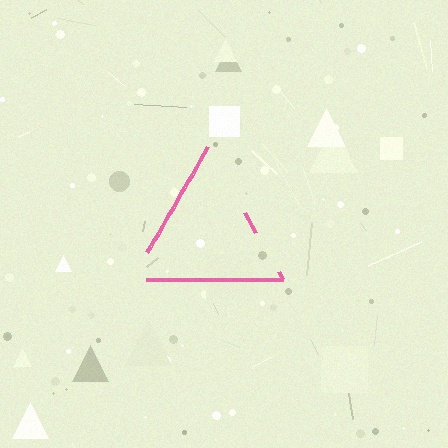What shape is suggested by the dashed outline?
The dashed outline suggests a triangle.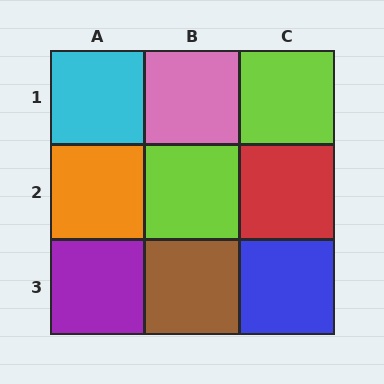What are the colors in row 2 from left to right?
Orange, lime, red.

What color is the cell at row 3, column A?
Purple.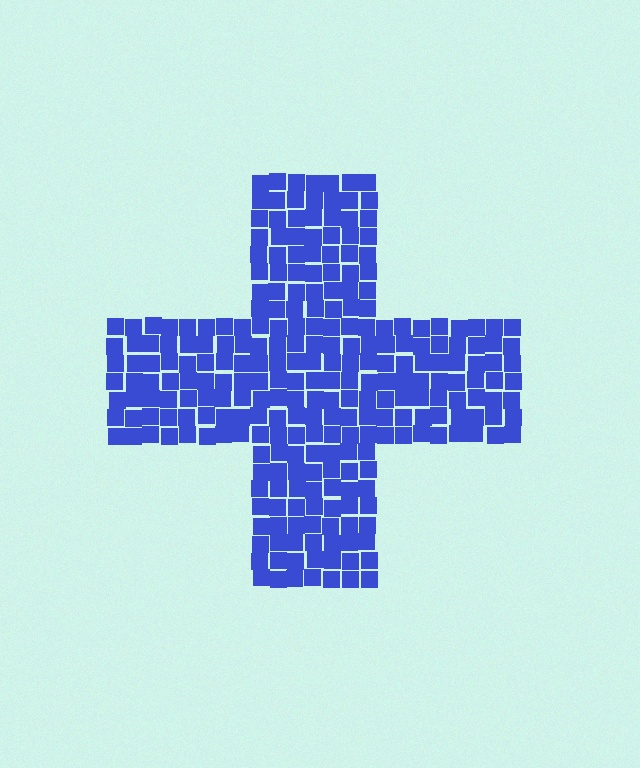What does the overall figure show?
The overall figure shows a cross.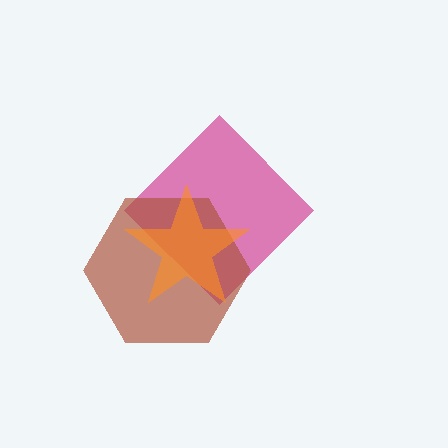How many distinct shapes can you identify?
There are 3 distinct shapes: a magenta diamond, a brown hexagon, an orange star.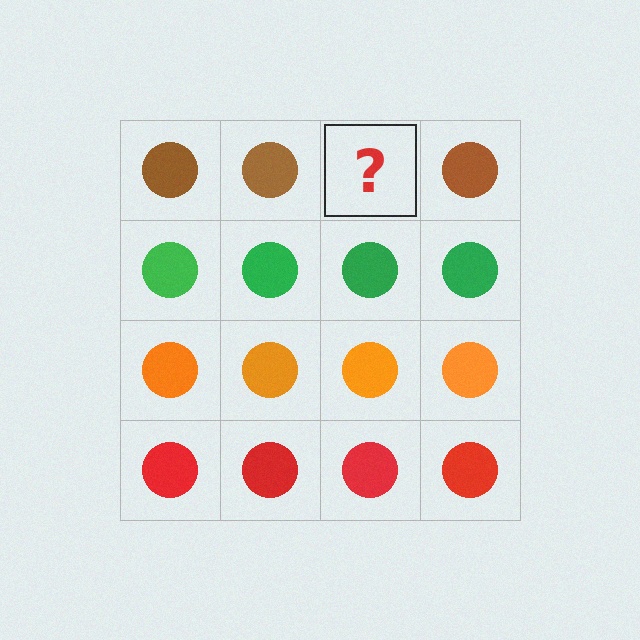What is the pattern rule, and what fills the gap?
The rule is that each row has a consistent color. The gap should be filled with a brown circle.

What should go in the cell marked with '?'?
The missing cell should contain a brown circle.